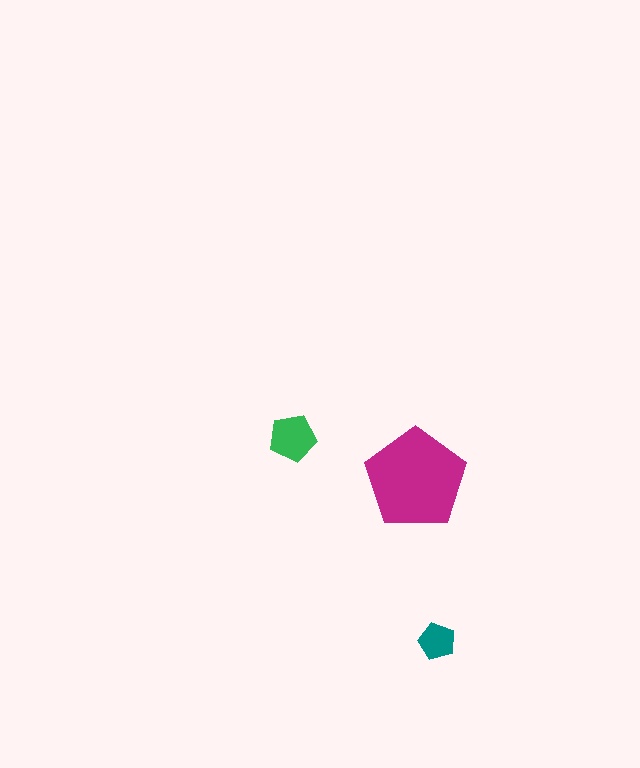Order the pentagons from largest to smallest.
the magenta one, the green one, the teal one.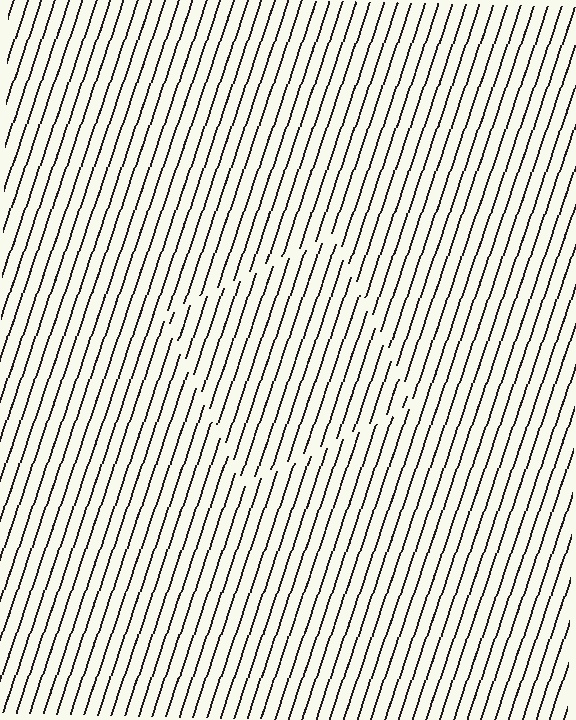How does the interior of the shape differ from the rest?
The interior of the shape contains the same grating, shifted by half a period — the contour is defined by the phase discontinuity where line-ends from the inner and outer gratings abut.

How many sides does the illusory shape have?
4 sides — the line-ends trace a square.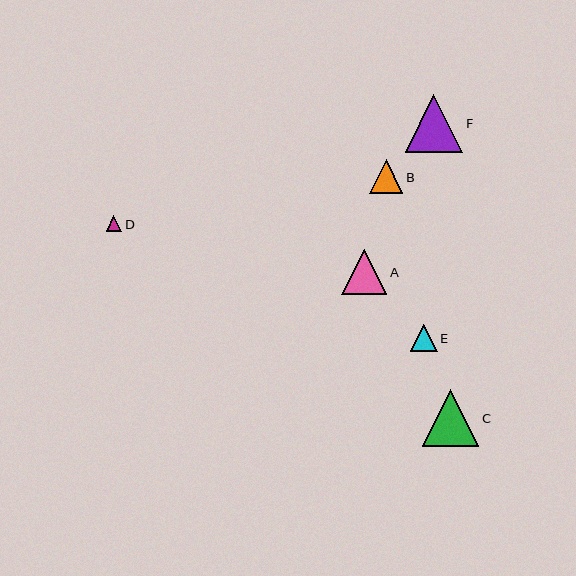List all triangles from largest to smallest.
From largest to smallest: F, C, A, B, E, D.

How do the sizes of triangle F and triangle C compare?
Triangle F and triangle C are approximately the same size.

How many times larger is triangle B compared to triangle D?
Triangle B is approximately 2.2 times the size of triangle D.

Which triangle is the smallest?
Triangle D is the smallest with a size of approximately 15 pixels.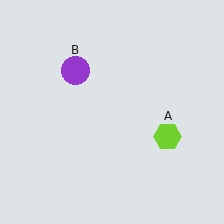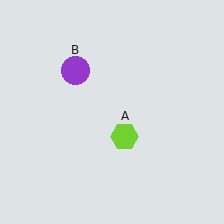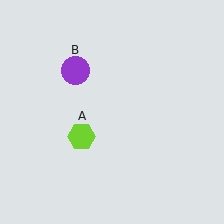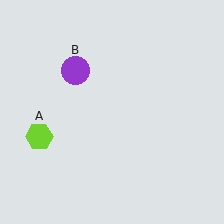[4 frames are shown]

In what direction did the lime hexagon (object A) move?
The lime hexagon (object A) moved left.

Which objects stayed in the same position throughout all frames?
Purple circle (object B) remained stationary.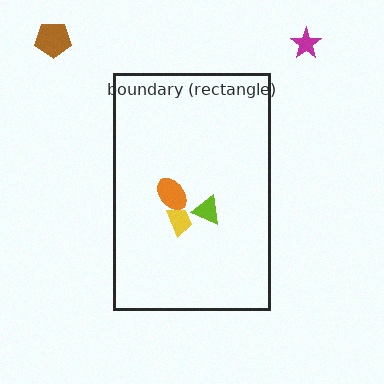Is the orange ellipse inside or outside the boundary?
Inside.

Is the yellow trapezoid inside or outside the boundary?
Inside.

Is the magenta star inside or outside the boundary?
Outside.